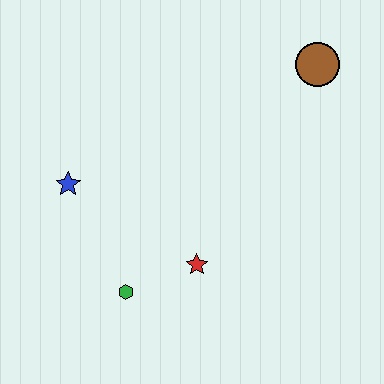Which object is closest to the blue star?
The green hexagon is closest to the blue star.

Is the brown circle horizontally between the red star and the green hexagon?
No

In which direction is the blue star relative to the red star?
The blue star is to the left of the red star.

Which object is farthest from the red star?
The brown circle is farthest from the red star.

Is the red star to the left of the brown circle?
Yes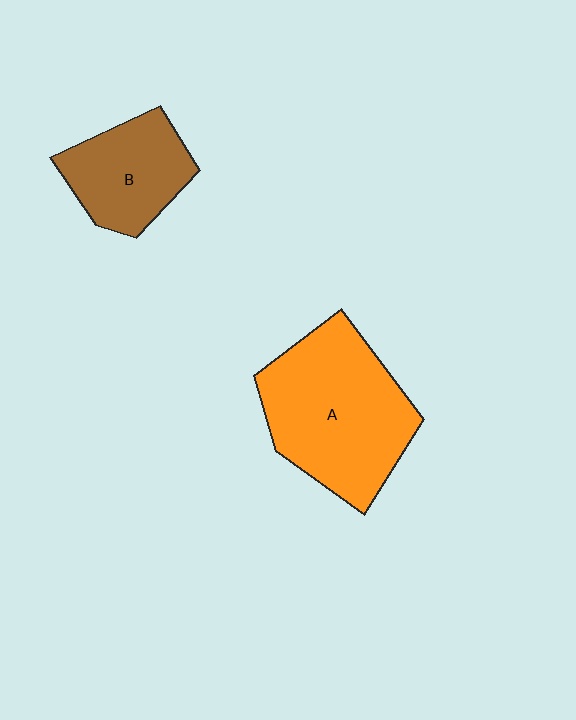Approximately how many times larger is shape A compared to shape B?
Approximately 1.8 times.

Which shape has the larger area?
Shape A (orange).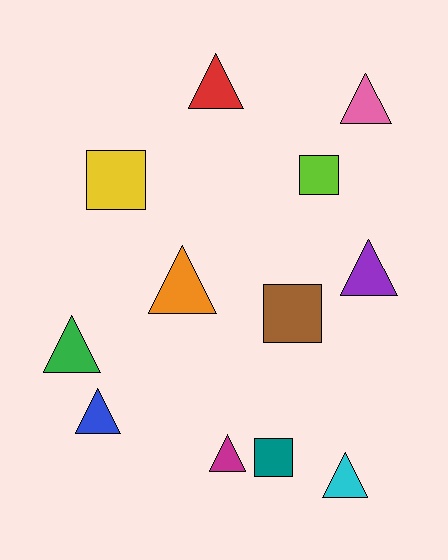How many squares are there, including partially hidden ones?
There are 4 squares.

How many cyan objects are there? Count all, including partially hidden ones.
There is 1 cyan object.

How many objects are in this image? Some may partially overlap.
There are 12 objects.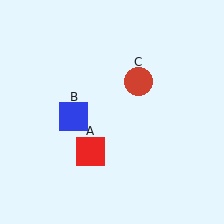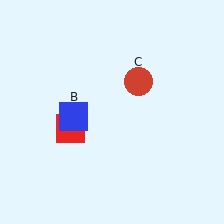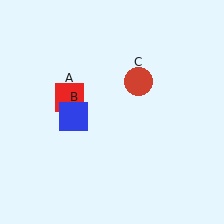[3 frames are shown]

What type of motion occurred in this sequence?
The red square (object A) rotated clockwise around the center of the scene.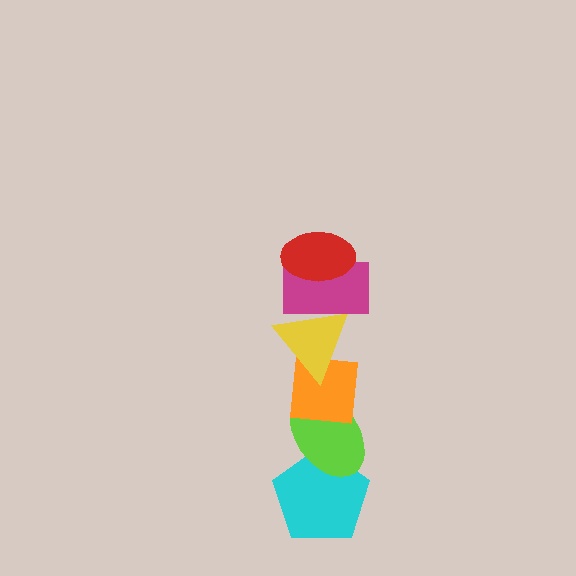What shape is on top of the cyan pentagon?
The lime ellipse is on top of the cyan pentagon.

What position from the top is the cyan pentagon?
The cyan pentagon is 6th from the top.